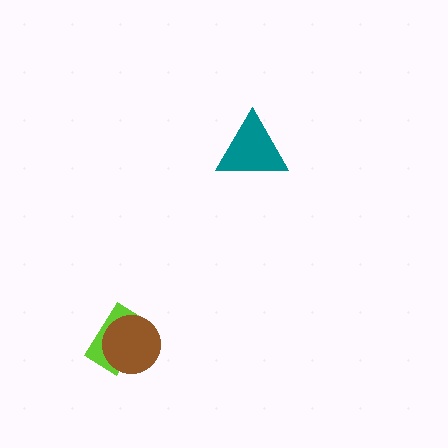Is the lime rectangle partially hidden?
Yes, it is partially covered by another shape.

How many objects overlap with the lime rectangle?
1 object overlaps with the lime rectangle.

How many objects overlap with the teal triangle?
0 objects overlap with the teal triangle.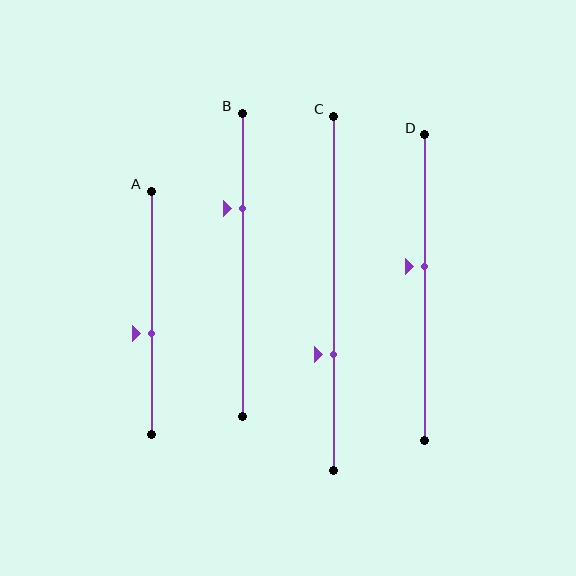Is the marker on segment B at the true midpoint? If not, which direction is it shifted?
No, the marker on segment B is shifted upward by about 19% of the segment length.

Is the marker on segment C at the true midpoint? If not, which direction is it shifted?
No, the marker on segment C is shifted downward by about 17% of the segment length.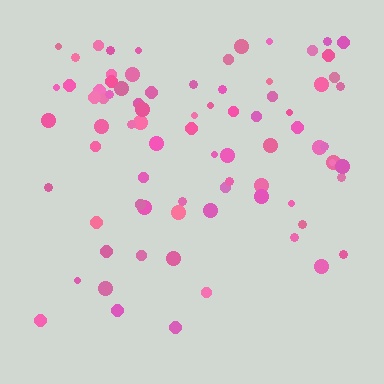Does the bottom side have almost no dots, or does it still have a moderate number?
Still a moderate number, just noticeably fewer than the top.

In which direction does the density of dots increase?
From bottom to top, with the top side densest.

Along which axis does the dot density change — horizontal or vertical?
Vertical.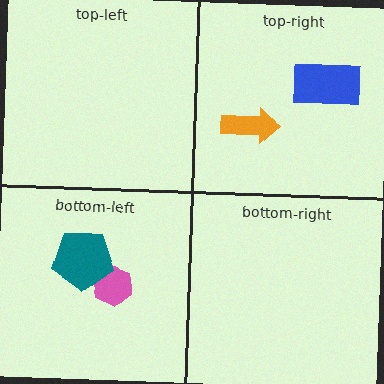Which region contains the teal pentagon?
The bottom-left region.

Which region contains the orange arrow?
The top-right region.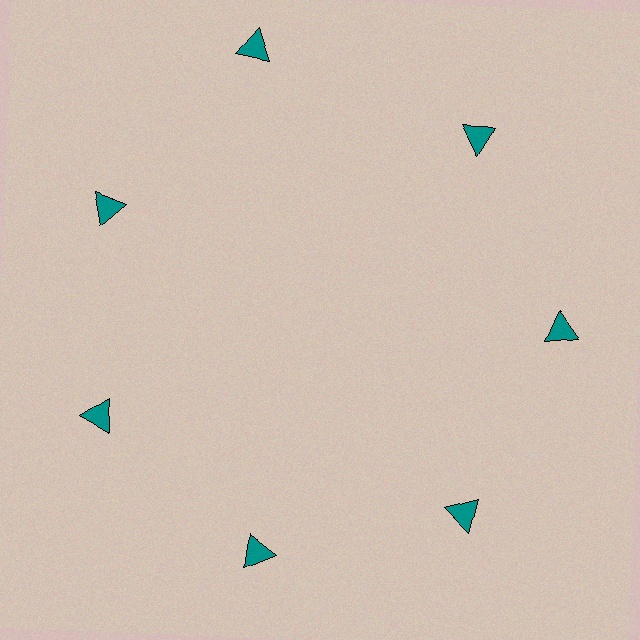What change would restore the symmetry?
The symmetry would be restored by moving it inward, back onto the ring so that all 7 triangles sit at equal angles and equal distance from the center.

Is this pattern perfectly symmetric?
No. The 7 teal triangles are arranged in a ring, but one element near the 12 o'clock position is pushed outward from the center, breaking the 7-fold rotational symmetry.